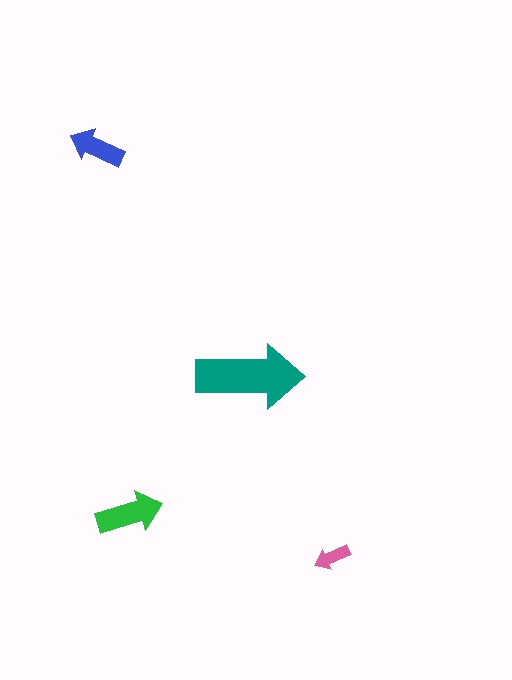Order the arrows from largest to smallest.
the teal one, the green one, the blue one, the pink one.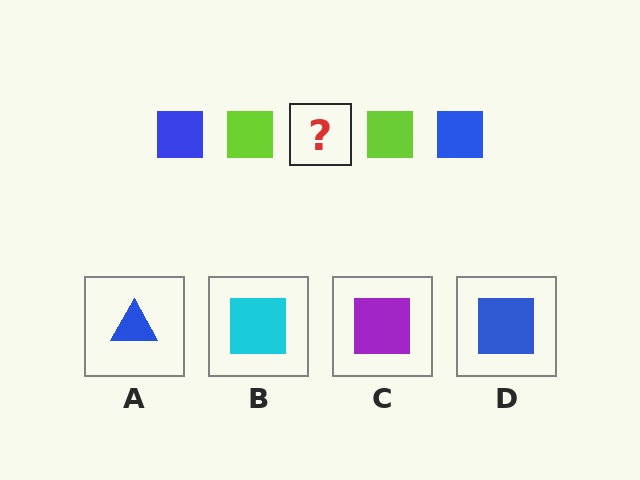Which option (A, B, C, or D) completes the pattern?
D.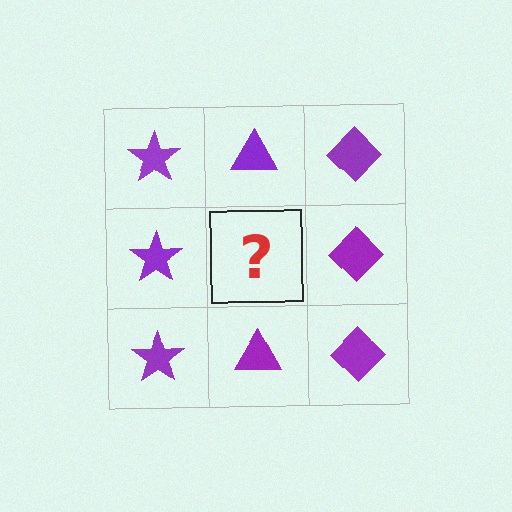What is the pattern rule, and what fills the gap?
The rule is that each column has a consistent shape. The gap should be filled with a purple triangle.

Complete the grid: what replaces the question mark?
The question mark should be replaced with a purple triangle.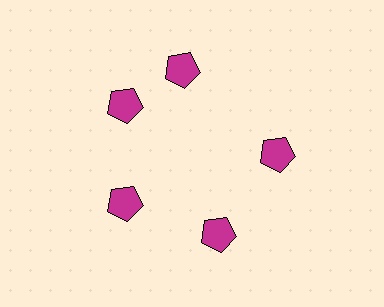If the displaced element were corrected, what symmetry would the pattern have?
It would have 5-fold rotational symmetry — the pattern would map onto itself every 72 degrees.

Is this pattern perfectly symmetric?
No. The 5 magenta pentagons are arranged in a ring, but one element near the 1 o'clock position is rotated out of alignment along the ring, breaking the 5-fold rotational symmetry.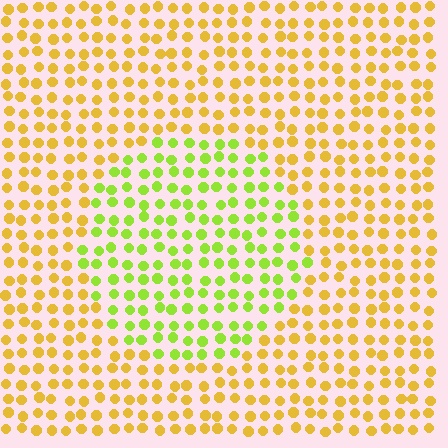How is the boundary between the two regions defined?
The boundary is defined purely by a slight shift in hue (about 43 degrees). Spacing, size, and orientation are identical on both sides.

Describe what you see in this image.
The image is filled with small yellow elements in a uniform arrangement. A circle-shaped region is visible where the elements are tinted to a slightly different hue, forming a subtle color boundary.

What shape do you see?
I see a circle.